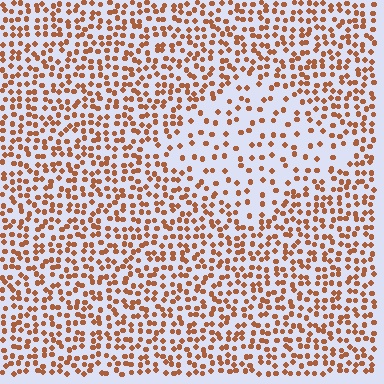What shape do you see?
I see a diamond.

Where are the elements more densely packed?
The elements are more densely packed outside the diamond boundary.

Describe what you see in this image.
The image contains small brown elements arranged at two different densities. A diamond-shaped region is visible where the elements are less densely packed than the surrounding area.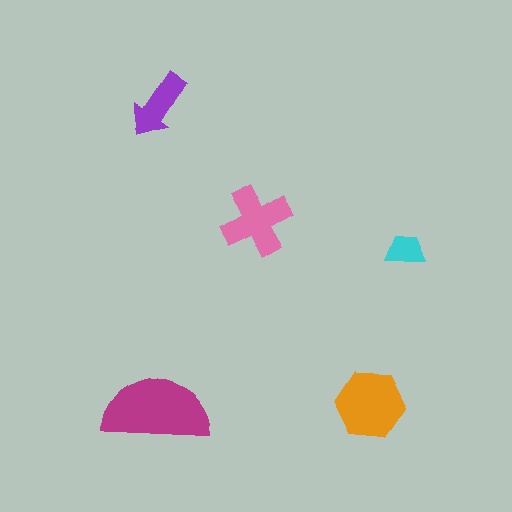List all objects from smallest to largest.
The cyan trapezoid, the purple arrow, the pink cross, the orange hexagon, the magenta semicircle.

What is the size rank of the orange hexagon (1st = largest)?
2nd.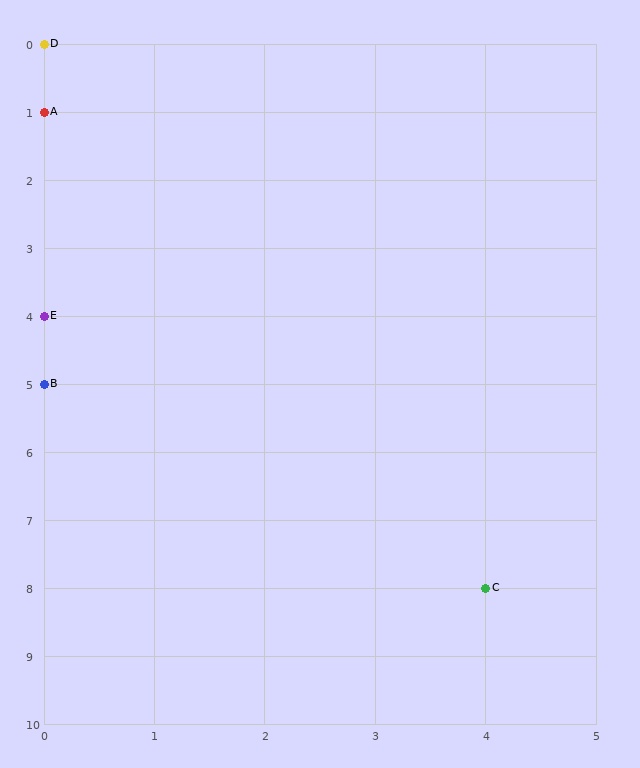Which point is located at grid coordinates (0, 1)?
Point A is at (0, 1).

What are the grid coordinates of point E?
Point E is at grid coordinates (0, 4).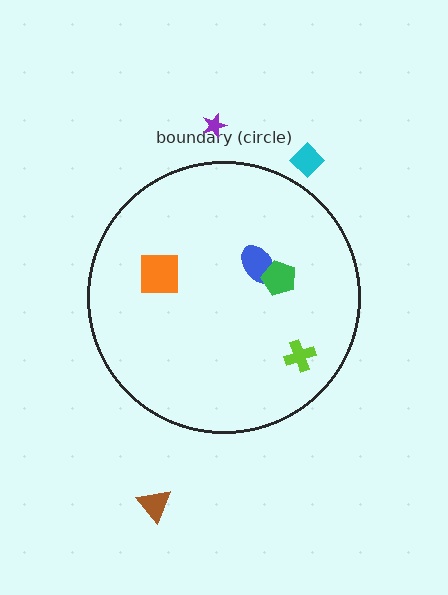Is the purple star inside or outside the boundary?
Outside.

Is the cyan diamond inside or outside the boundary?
Outside.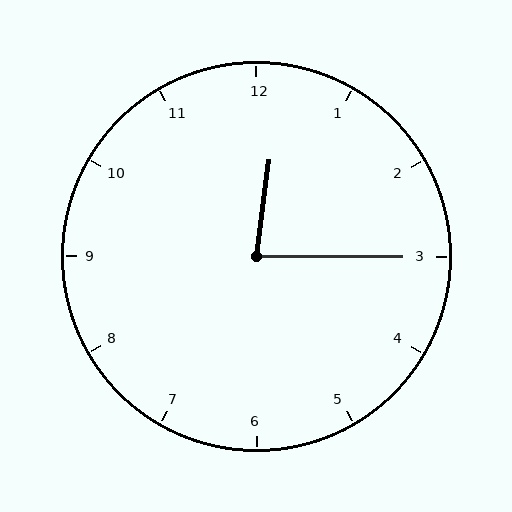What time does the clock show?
12:15.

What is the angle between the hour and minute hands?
Approximately 82 degrees.